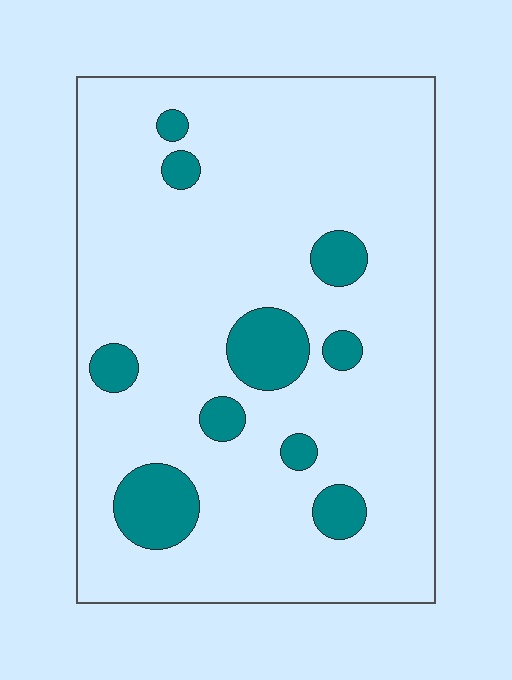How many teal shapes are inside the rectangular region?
10.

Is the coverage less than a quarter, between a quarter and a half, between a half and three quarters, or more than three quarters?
Less than a quarter.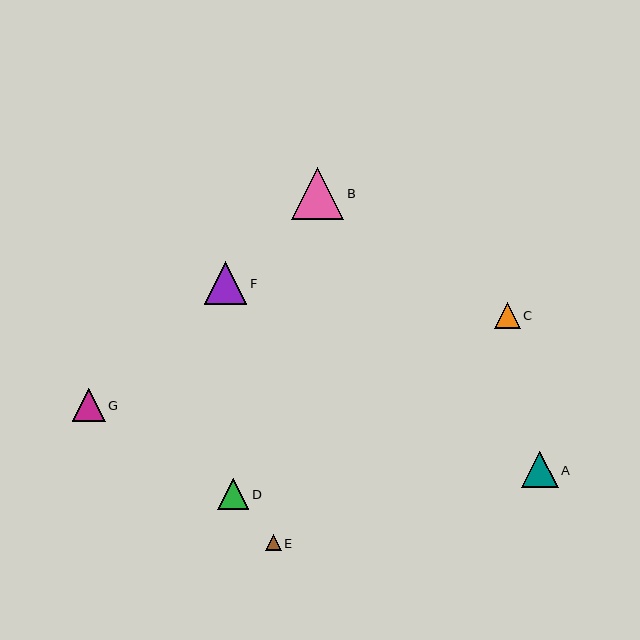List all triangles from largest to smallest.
From largest to smallest: B, F, A, G, D, C, E.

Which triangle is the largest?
Triangle B is the largest with a size of approximately 53 pixels.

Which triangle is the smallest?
Triangle E is the smallest with a size of approximately 16 pixels.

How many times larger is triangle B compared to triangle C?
Triangle B is approximately 2.1 times the size of triangle C.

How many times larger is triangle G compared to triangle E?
Triangle G is approximately 2.1 times the size of triangle E.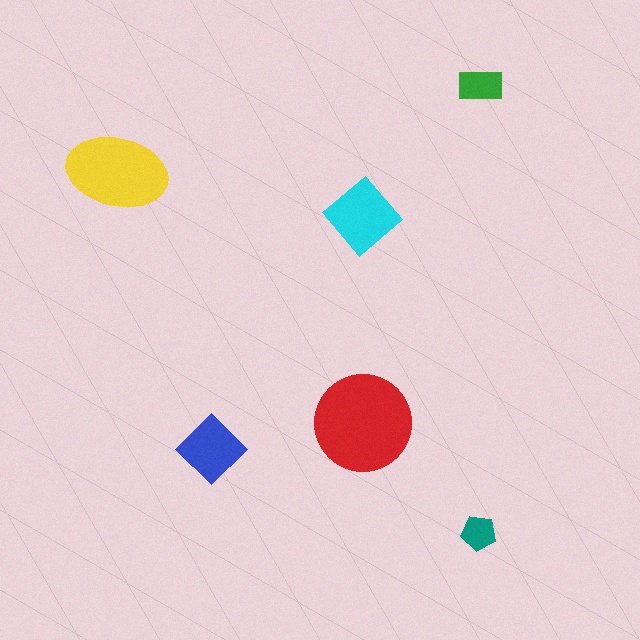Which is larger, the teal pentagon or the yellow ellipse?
The yellow ellipse.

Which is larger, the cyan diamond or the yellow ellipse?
The yellow ellipse.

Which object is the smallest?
The teal pentagon.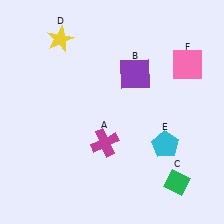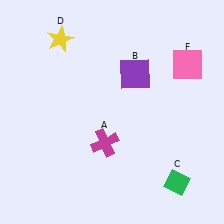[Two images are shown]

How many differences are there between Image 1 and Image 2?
There is 1 difference between the two images.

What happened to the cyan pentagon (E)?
The cyan pentagon (E) was removed in Image 2. It was in the bottom-right area of Image 1.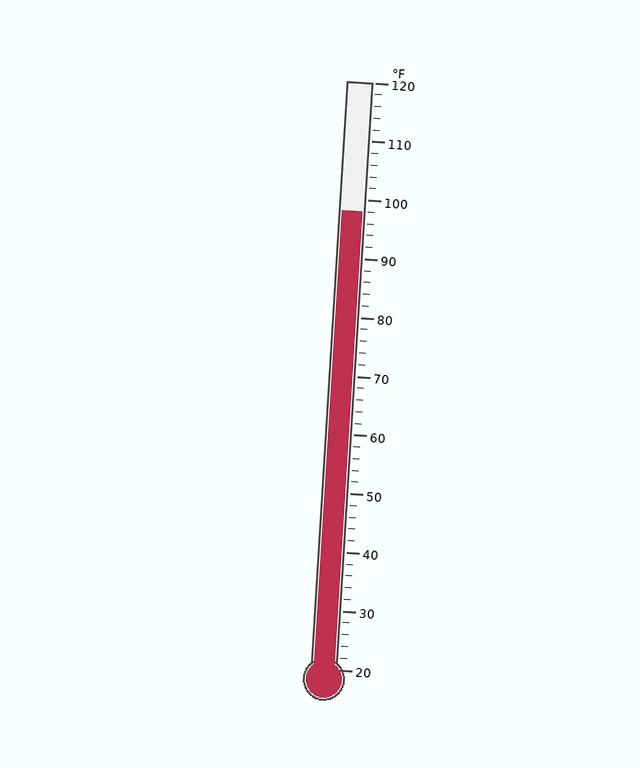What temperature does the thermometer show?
The thermometer shows approximately 98°F.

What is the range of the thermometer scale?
The thermometer scale ranges from 20°F to 120°F.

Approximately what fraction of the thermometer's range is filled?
The thermometer is filled to approximately 80% of its range.